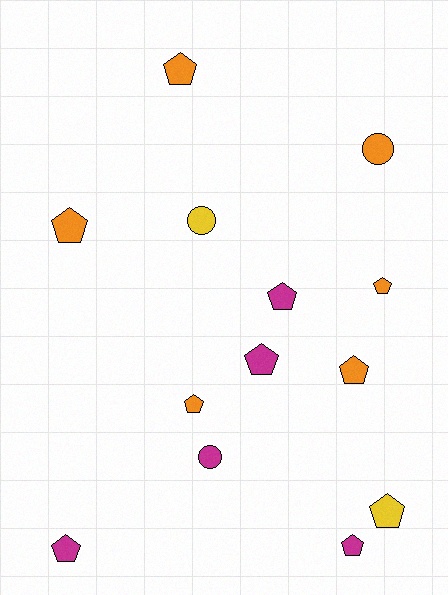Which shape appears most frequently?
Pentagon, with 10 objects.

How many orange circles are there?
There is 1 orange circle.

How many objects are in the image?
There are 13 objects.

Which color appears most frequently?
Orange, with 6 objects.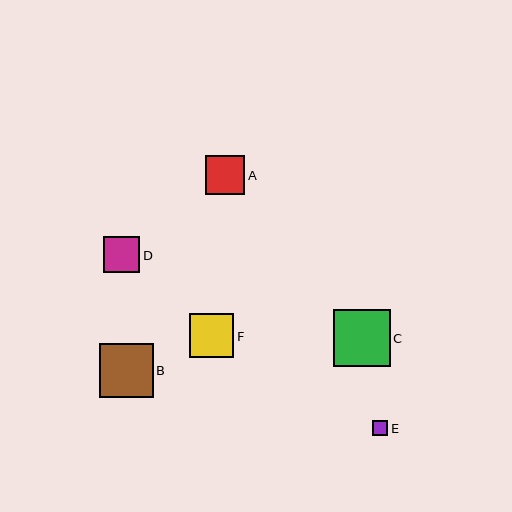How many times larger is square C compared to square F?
Square C is approximately 1.3 times the size of square F.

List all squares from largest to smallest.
From largest to smallest: C, B, F, A, D, E.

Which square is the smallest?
Square E is the smallest with a size of approximately 16 pixels.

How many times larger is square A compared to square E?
Square A is approximately 2.5 times the size of square E.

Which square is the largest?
Square C is the largest with a size of approximately 57 pixels.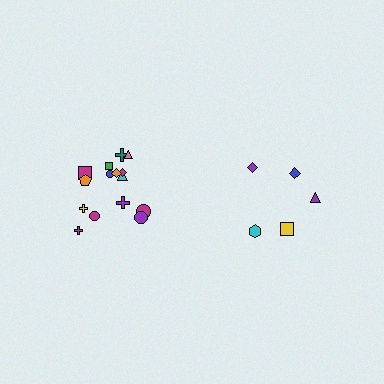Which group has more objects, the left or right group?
The left group.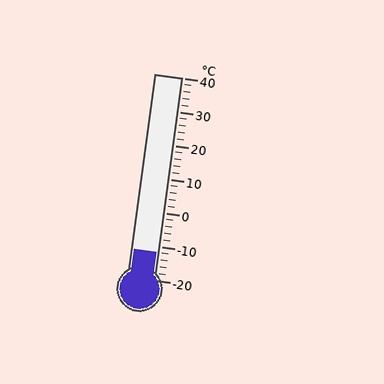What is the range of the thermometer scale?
The thermometer scale ranges from -20°C to 40°C.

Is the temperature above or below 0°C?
The temperature is below 0°C.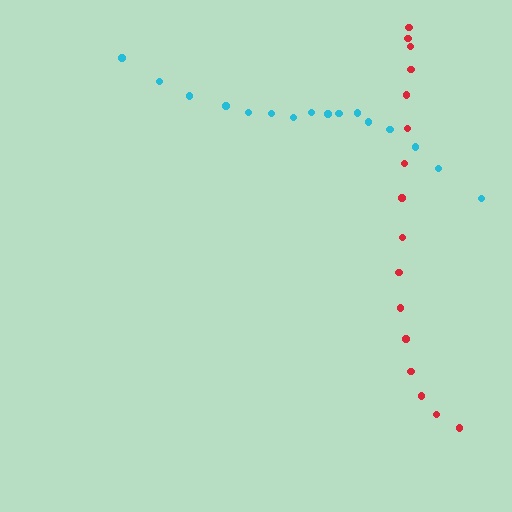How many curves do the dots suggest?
There are 2 distinct paths.